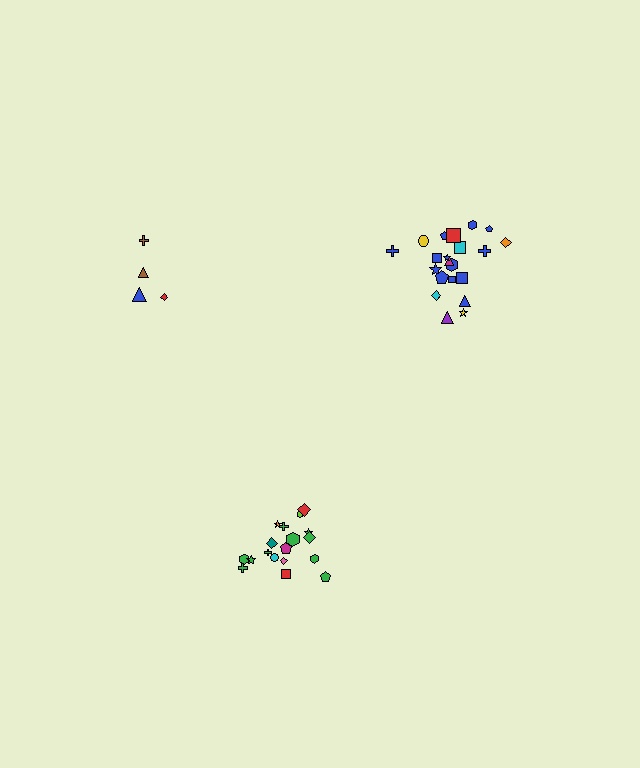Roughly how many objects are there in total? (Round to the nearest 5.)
Roughly 45 objects in total.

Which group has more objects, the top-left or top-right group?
The top-right group.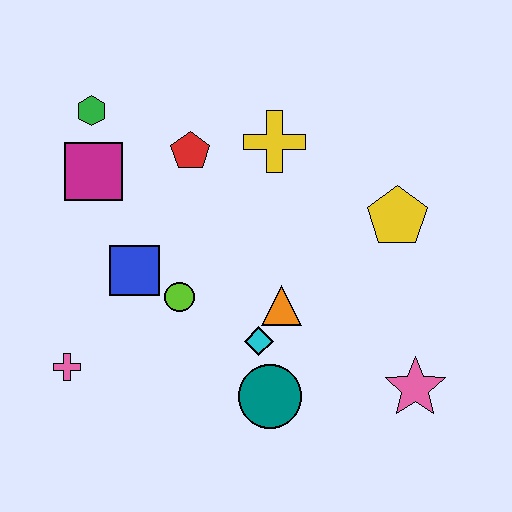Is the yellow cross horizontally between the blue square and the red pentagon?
No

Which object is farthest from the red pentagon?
The pink star is farthest from the red pentagon.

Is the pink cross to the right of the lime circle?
No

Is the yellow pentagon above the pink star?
Yes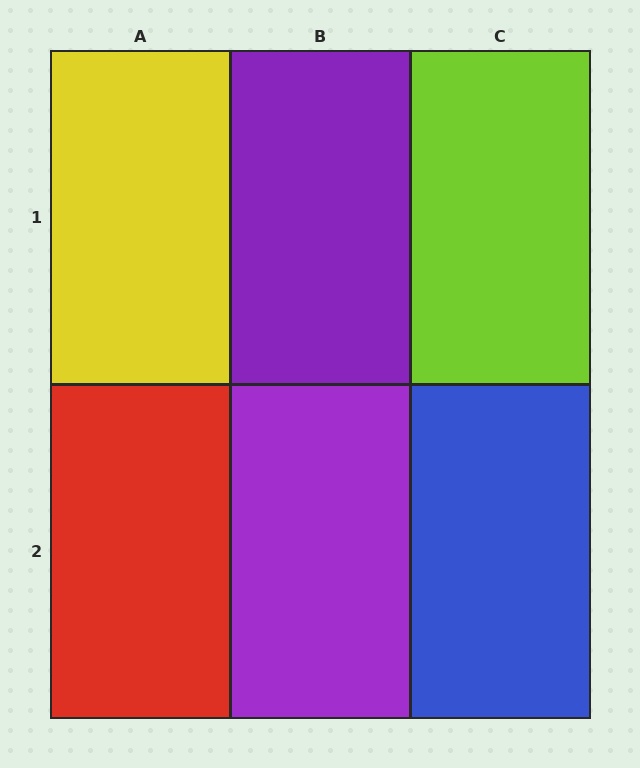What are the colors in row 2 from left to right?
Red, purple, blue.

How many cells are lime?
1 cell is lime.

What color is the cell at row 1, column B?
Purple.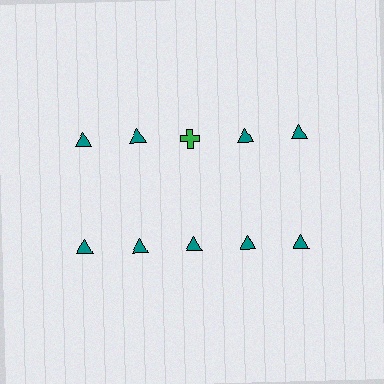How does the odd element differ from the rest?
It differs in both color (green instead of teal) and shape (cross instead of triangle).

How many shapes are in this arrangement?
There are 10 shapes arranged in a grid pattern.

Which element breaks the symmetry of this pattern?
The green cross in the top row, center column breaks the symmetry. All other shapes are teal triangles.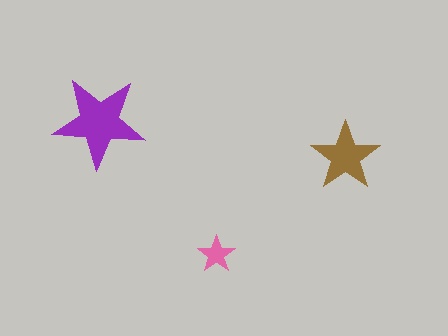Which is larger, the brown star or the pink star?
The brown one.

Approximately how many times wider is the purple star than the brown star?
About 1.5 times wider.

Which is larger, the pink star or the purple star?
The purple one.